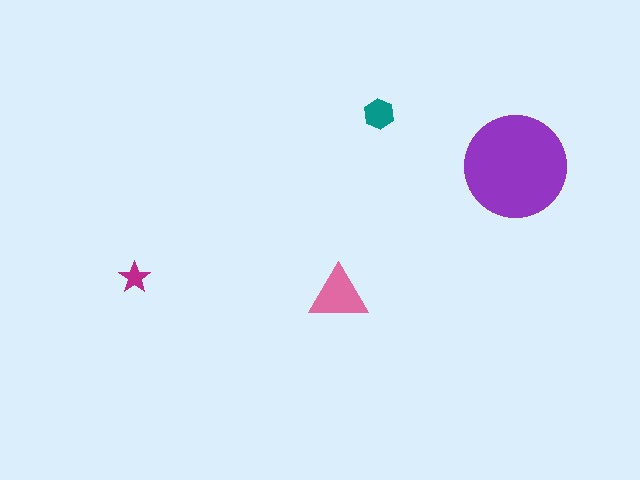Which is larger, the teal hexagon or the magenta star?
The teal hexagon.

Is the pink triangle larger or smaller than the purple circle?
Smaller.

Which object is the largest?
The purple circle.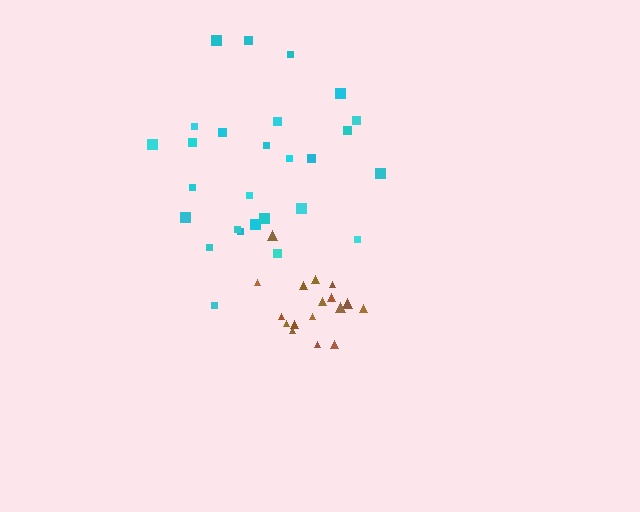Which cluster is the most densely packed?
Brown.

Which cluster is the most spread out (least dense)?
Cyan.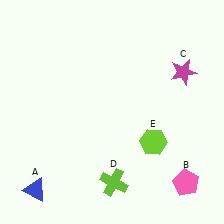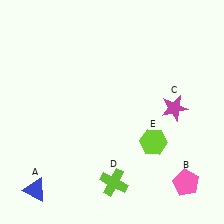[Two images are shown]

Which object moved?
The magenta star (C) moved down.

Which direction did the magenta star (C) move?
The magenta star (C) moved down.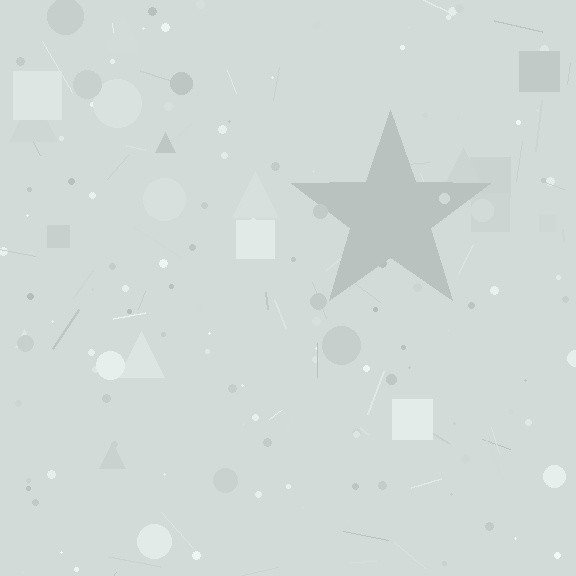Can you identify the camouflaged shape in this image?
The camouflaged shape is a star.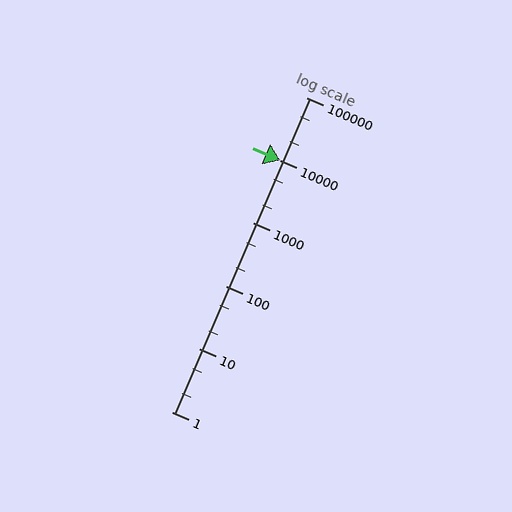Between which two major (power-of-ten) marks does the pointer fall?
The pointer is between 1000 and 10000.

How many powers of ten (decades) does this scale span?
The scale spans 5 decades, from 1 to 100000.